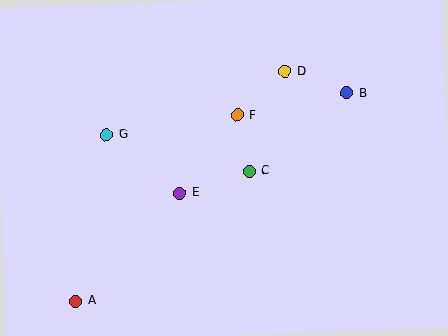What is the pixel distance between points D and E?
The distance between D and E is 161 pixels.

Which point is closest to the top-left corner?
Point G is closest to the top-left corner.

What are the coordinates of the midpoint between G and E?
The midpoint between G and E is at (143, 164).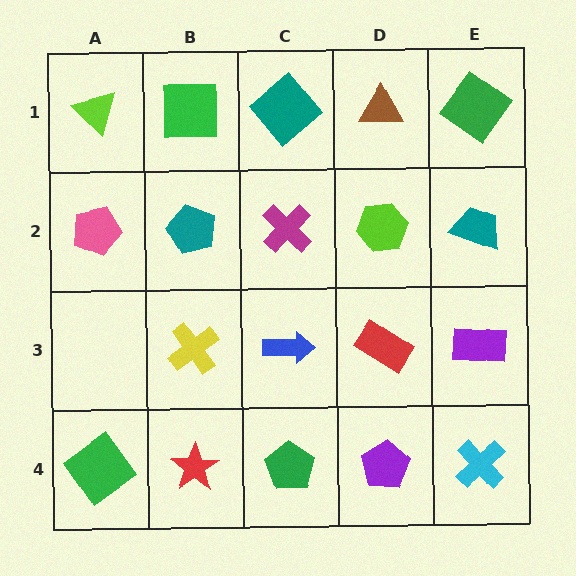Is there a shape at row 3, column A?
No, that cell is empty.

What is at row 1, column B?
A green square.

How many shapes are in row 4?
5 shapes.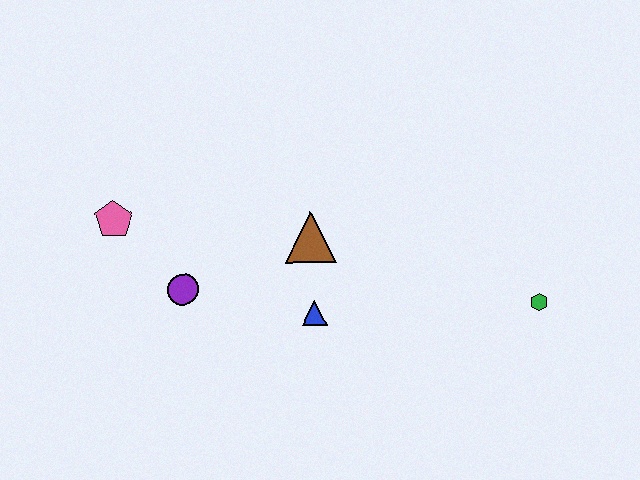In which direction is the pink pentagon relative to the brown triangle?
The pink pentagon is to the left of the brown triangle.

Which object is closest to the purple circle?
The pink pentagon is closest to the purple circle.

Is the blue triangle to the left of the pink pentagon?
No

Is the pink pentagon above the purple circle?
Yes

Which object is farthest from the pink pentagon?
The green hexagon is farthest from the pink pentagon.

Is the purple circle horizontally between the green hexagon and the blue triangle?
No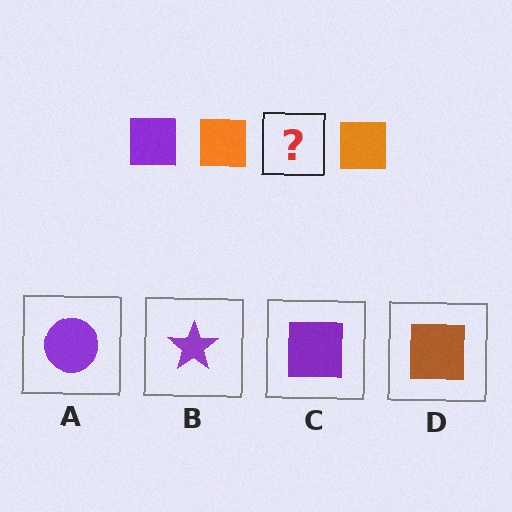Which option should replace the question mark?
Option C.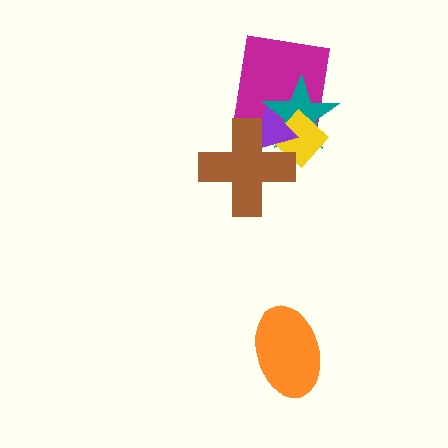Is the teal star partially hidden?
Yes, it is partially covered by another shape.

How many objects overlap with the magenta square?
3 objects overlap with the magenta square.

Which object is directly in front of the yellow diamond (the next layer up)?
The purple triangle is directly in front of the yellow diamond.